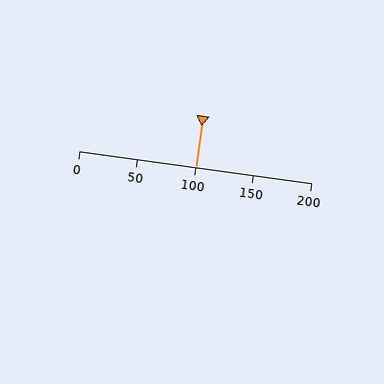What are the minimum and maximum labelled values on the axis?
The axis runs from 0 to 200.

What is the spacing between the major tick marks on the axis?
The major ticks are spaced 50 apart.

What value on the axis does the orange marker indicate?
The marker indicates approximately 100.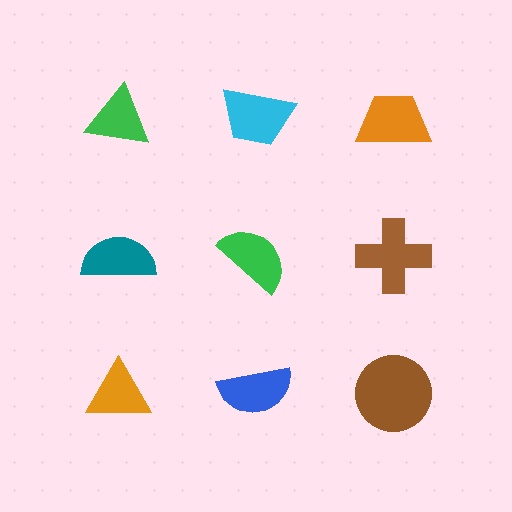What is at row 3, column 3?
A brown circle.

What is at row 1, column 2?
A cyan trapezoid.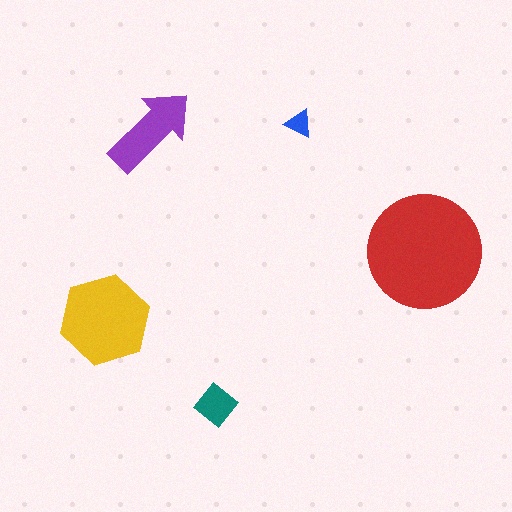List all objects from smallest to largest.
The blue triangle, the teal diamond, the purple arrow, the yellow hexagon, the red circle.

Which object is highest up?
The blue triangle is topmost.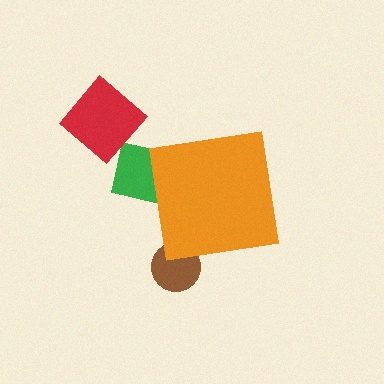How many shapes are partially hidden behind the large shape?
2 shapes are partially hidden.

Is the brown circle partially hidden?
Yes, the brown circle is partially hidden behind the orange square.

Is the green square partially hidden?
Yes, the green square is partially hidden behind the orange square.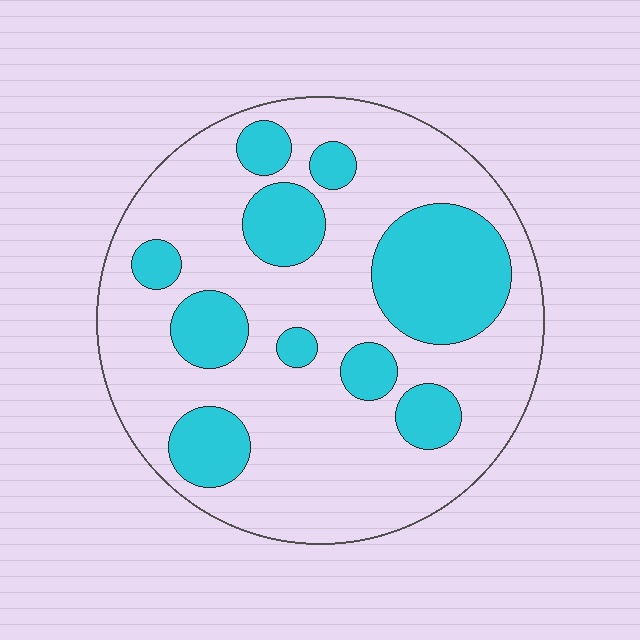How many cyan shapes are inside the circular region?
10.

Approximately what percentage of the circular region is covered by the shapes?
Approximately 30%.